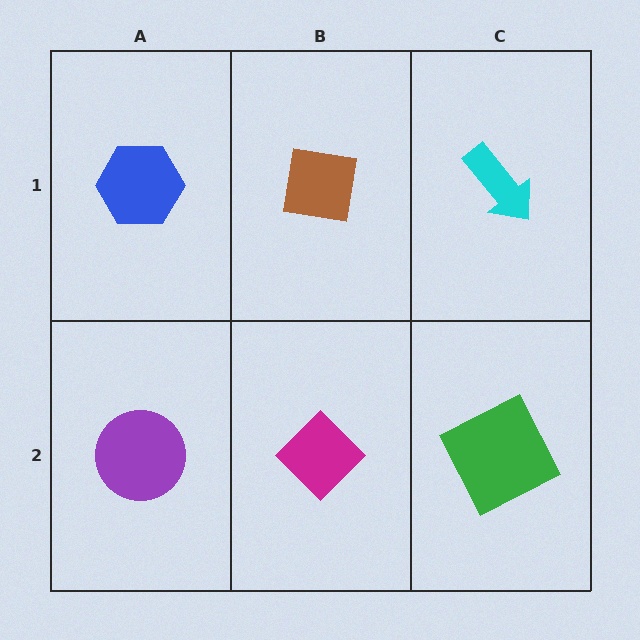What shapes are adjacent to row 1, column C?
A green square (row 2, column C), a brown square (row 1, column B).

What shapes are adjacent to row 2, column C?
A cyan arrow (row 1, column C), a magenta diamond (row 2, column B).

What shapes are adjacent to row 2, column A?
A blue hexagon (row 1, column A), a magenta diamond (row 2, column B).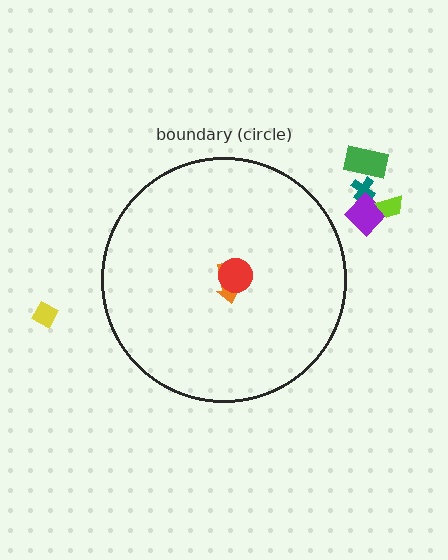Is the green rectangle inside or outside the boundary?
Outside.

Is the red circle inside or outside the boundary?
Inside.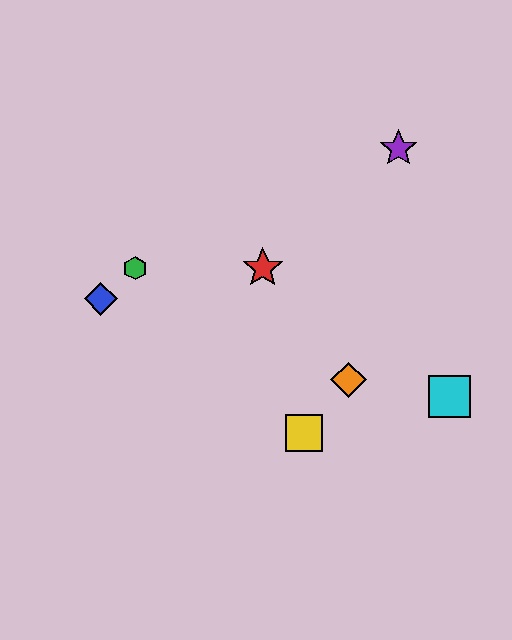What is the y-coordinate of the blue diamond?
The blue diamond is at y≈299.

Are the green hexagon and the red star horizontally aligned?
Yes, both are at y≈268.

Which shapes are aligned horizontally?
The red star, the green hexagon are aligned horizontally.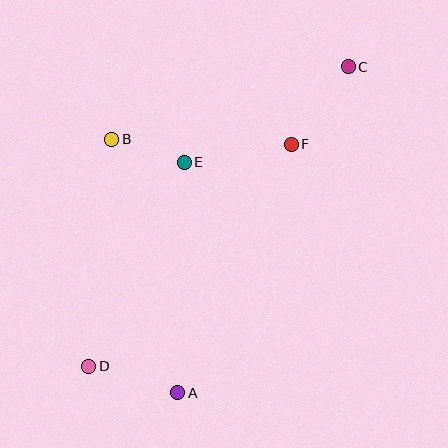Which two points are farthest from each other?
Points C and D are farthest from each other.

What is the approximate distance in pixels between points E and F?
The distance between E and F is approximately 108 pixels.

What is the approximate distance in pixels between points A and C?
The distance between A and C is approximately 368 pixels.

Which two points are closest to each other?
Points B and E are closest to each other.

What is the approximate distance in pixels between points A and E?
The distance between A and E is approximately 231 pixels.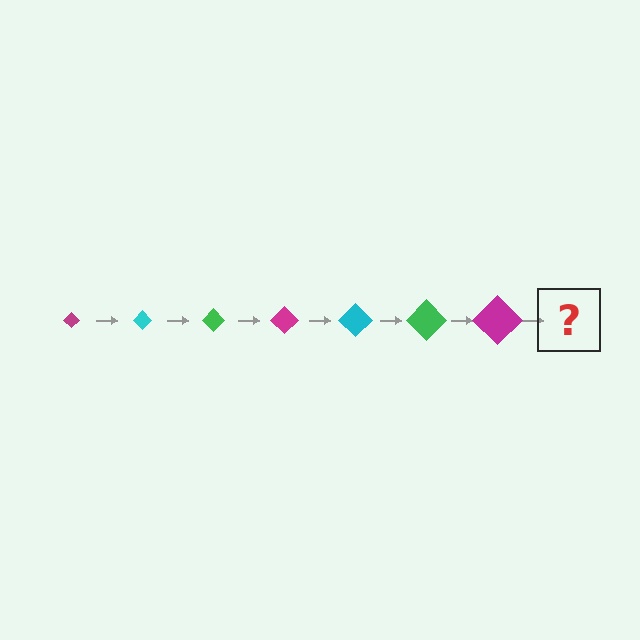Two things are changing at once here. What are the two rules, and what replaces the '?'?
The two rules are that the diamond grows larger each step and the color cycles through magenta, cyan, and green. The '?' should be a cyan diamond, larger than the previous one.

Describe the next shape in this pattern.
It should be a cyan diamond, larger than the previous one.